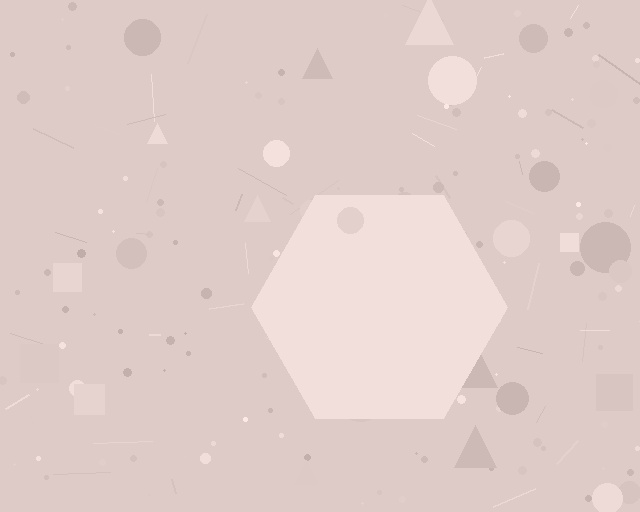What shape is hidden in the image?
A hexagon is hidden in the image.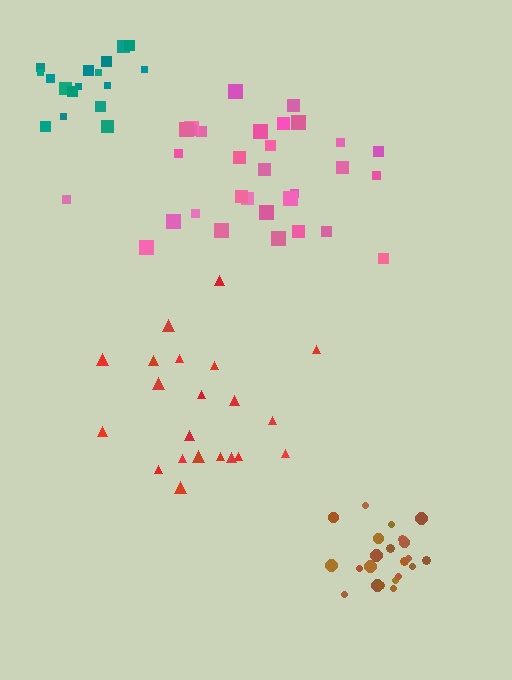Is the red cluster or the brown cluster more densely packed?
Brown.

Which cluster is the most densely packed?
Brown.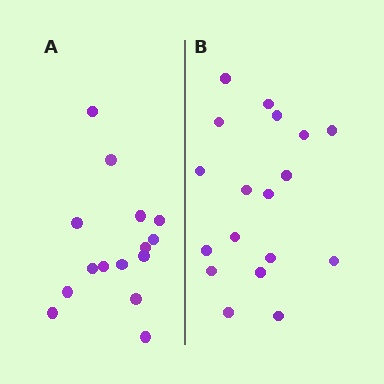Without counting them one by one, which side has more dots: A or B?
Region B (the right region) has more dots.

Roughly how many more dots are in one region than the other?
Region B has just a few more — roughly 2 or 3 more dots than region A.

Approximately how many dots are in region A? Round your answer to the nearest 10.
About 20 dots. (The exact count is 15, which rounds to 20.)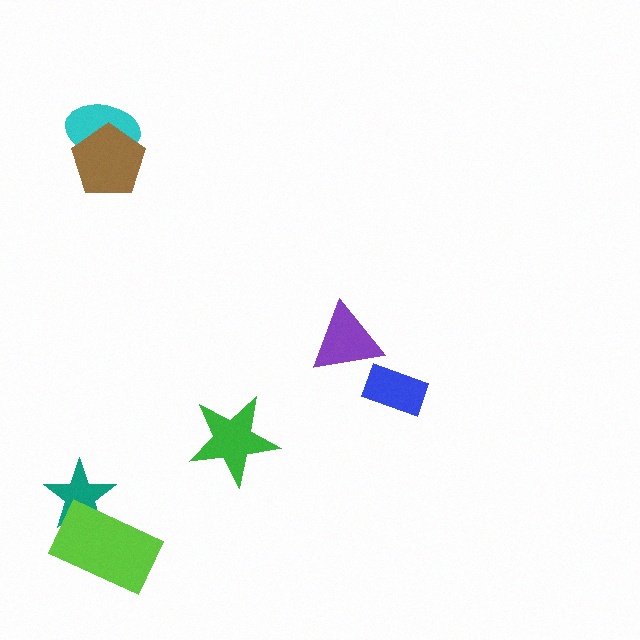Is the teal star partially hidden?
Yes, it is partially covered by another shape.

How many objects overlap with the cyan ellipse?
1 object overlaps with the cyan ellipse.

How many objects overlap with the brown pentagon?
1 object overlaps with the brown pentagon.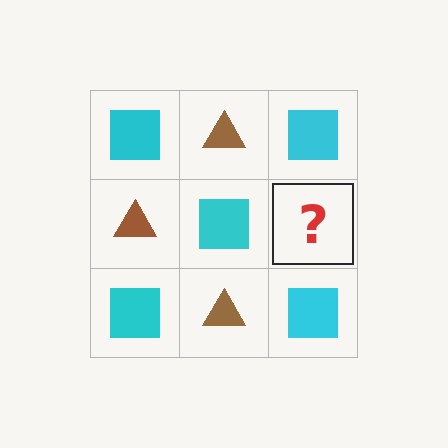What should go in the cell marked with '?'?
The missing cell should contain a brown triangle.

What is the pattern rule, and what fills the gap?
The rule is that it alternates cyan square and brown triangle in a checkerboard pattern. The gap should be filled with a brown triangle.